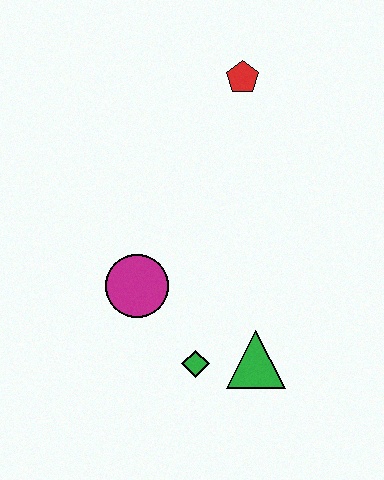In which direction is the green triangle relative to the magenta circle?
The green triangle is to the right of the magenta circle.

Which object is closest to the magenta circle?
The green diamond is closest to the magenta circle.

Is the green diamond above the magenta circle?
No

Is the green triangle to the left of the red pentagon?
No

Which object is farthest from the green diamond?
The red pentagon is farthest from the green diamond.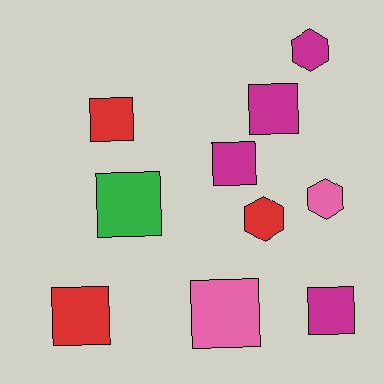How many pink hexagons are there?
There is 1 pink hexagon.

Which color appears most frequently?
Magenta, with 4 objects.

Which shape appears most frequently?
Square, with 7 objects.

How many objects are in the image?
There are 10 objects.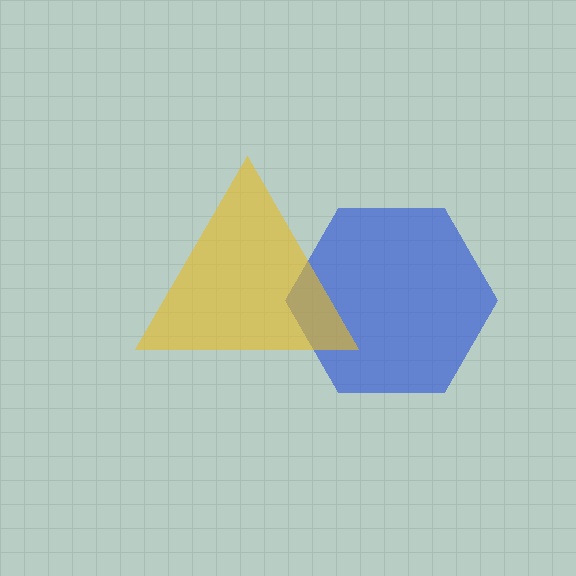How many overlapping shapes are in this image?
There are 2 overlapping shapes in the image.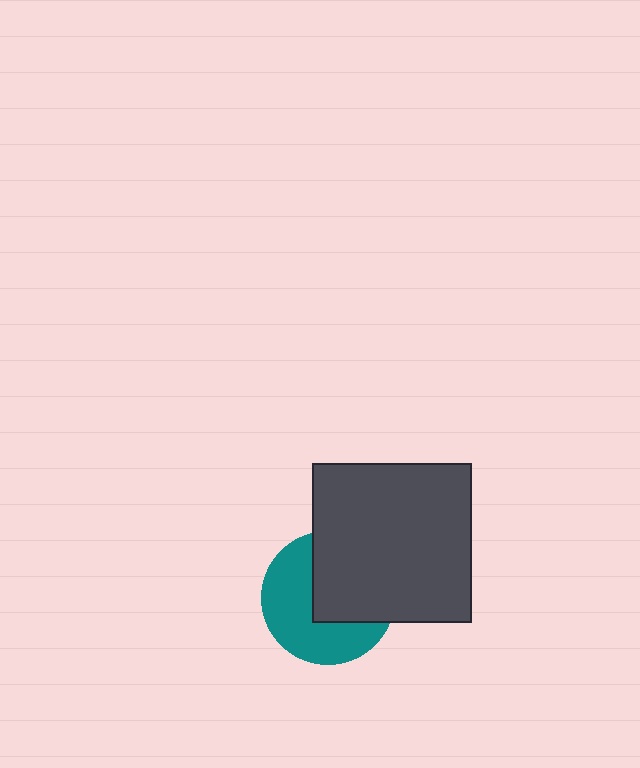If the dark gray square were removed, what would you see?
You would see the complete teal circle.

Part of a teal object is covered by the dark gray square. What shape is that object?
It is a circle.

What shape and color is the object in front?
The object in front is a dark gray square.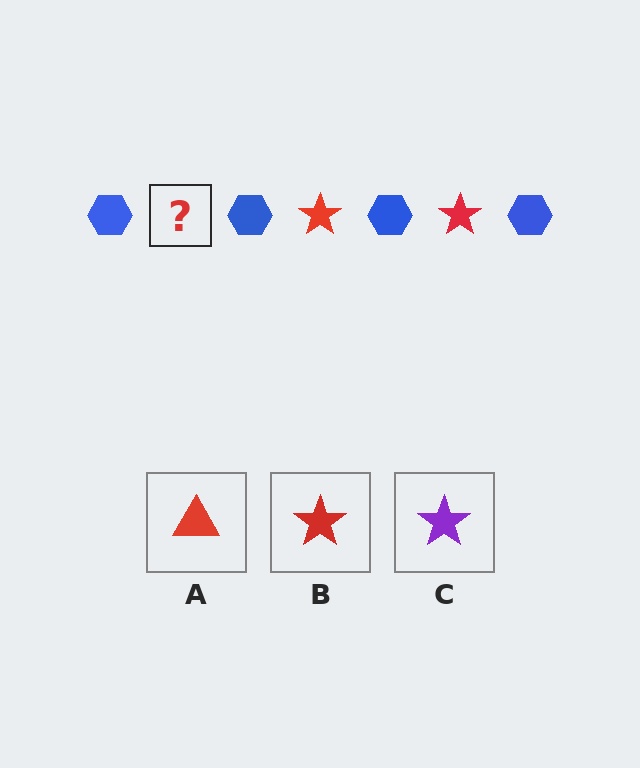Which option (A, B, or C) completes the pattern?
B.